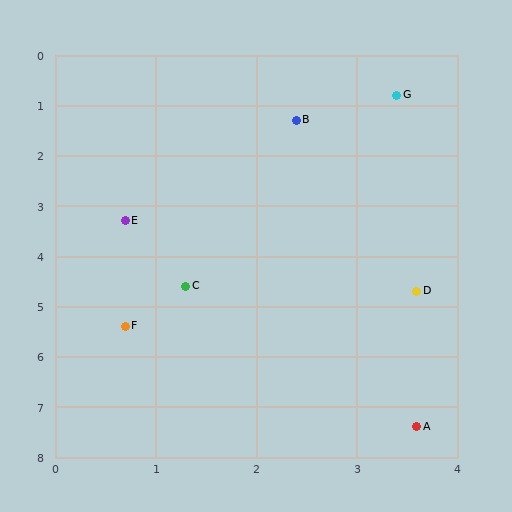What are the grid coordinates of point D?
Point D is at approximately (3.6, 4.7).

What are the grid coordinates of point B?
Point B is at approximately (2.4, 1.3).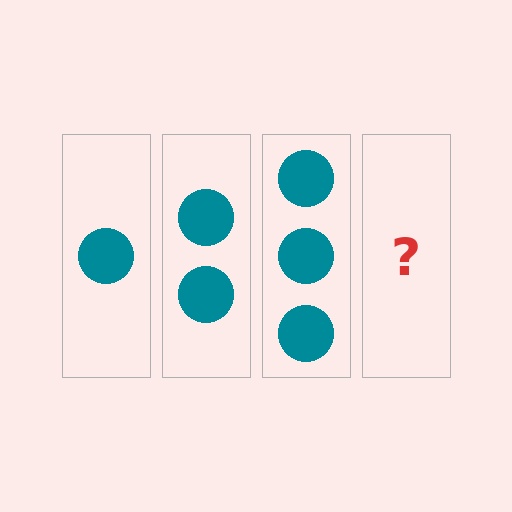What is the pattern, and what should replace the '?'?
The pattern is that each step adds one more circle. The '?' should be 4 circles.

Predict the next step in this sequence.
The next step is 4 circles.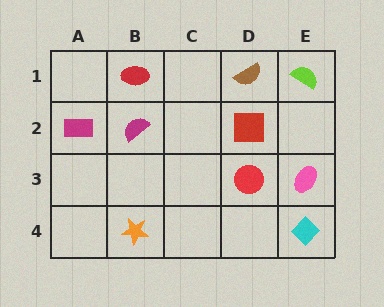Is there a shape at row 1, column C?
No, that cell is empty.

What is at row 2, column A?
A magenta rectangle.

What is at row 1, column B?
A red ellipse.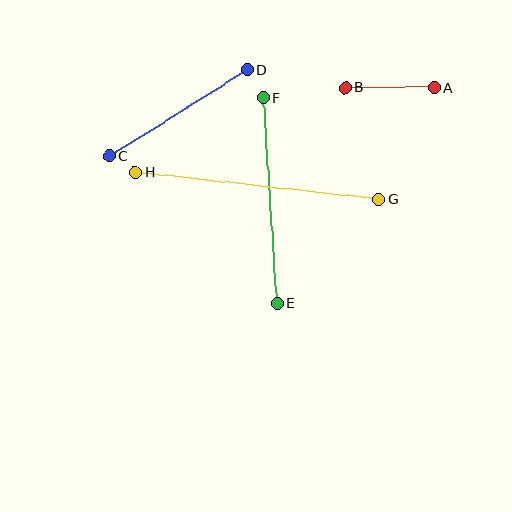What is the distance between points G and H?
The distance is approximately 245 pixels.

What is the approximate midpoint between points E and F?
The midpoint is at approximately (270, 200) pixels.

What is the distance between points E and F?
The distance is approximately 207 pixels.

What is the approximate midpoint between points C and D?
The midpoint is at approximately (178, 113) pixels.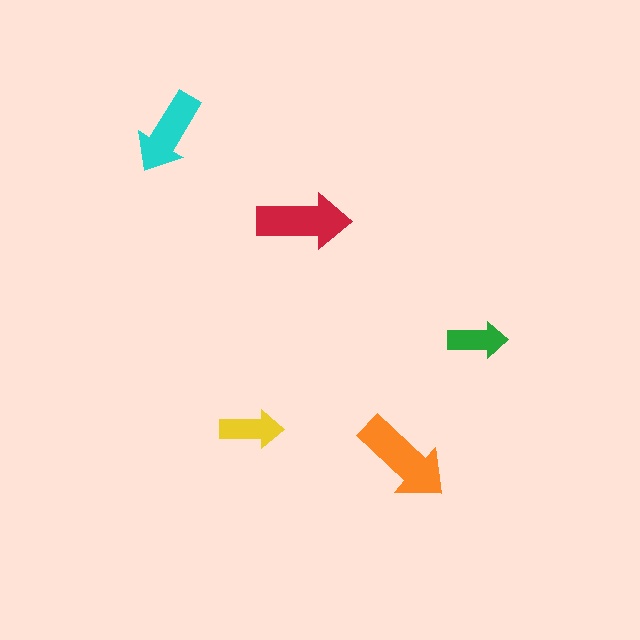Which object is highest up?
The cyan arrow is topmost.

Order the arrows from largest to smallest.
the orange one, the red one, the cyan one, the yellow one, the green one.